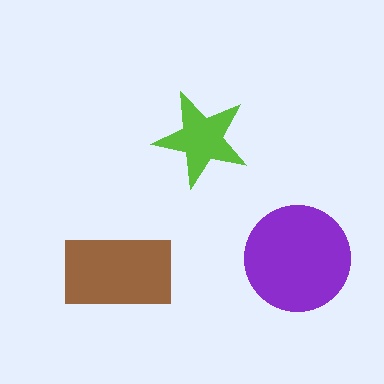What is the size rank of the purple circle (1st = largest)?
1st.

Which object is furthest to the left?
The brown rectangle is leftmost.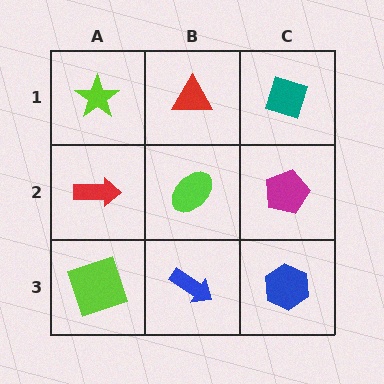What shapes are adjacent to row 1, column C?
A magenta pentagon (row 2, column C), a red triangle (row 1, column B).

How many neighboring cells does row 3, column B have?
3.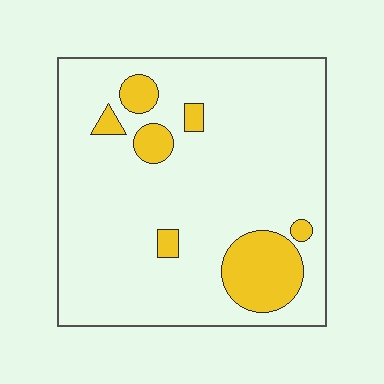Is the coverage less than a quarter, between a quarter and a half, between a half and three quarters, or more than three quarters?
Less than a quarter.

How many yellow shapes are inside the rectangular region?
7.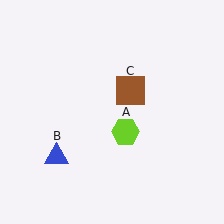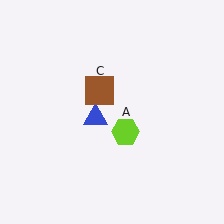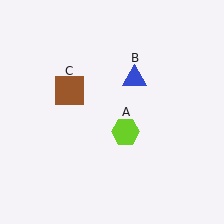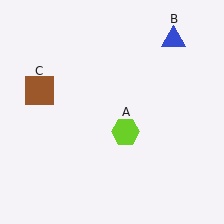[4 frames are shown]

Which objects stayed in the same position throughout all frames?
Lime hexagon (object A) remained stationary.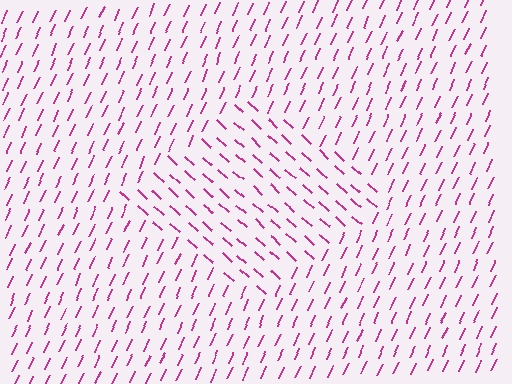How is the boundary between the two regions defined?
The boundary is defined purely by a change in line orientation (approximately 72 degrees difference). All lines are the same color and thickness.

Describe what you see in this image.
The image is filled with small magenta line segments. A diamond region in the image has lines oriented differently from the surrounding lines, creating a visible texture boundary.